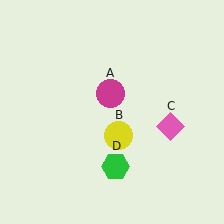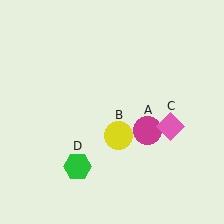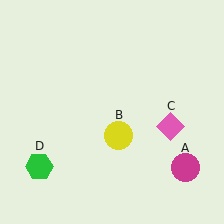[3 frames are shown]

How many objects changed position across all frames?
2 objects changed position: magenta circle (object A), green hexagon (object D).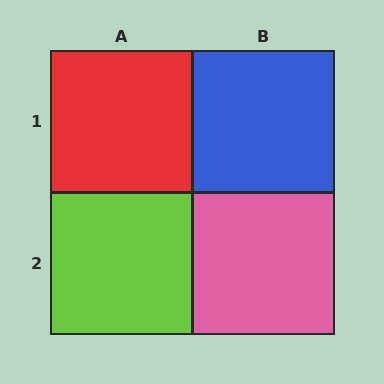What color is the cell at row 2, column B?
Pink.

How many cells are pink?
1 cell is pink.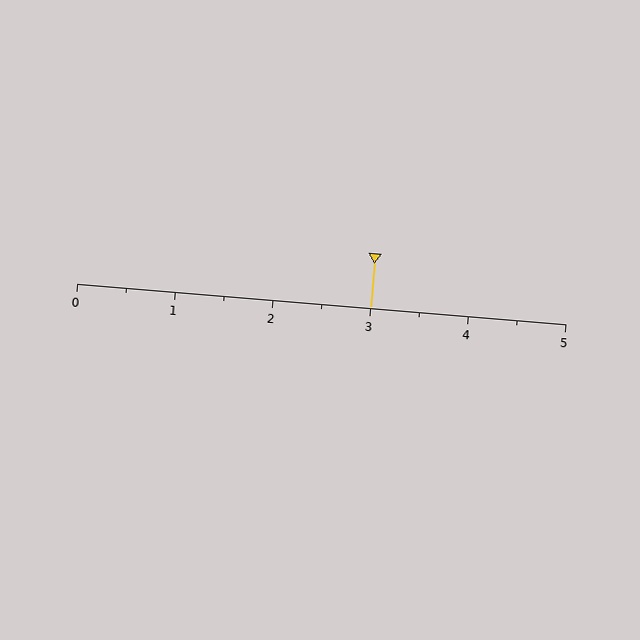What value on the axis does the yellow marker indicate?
The marker indicates approximately 3.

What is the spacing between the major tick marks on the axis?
The major ticks are spaced 1 apart.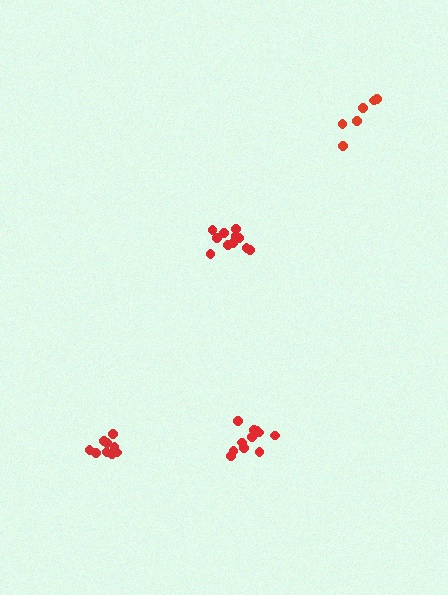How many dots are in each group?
Group 1: 11 dots, Group 2: 6 dots, Group 3: 11 dots, Group 4: 9 dots (37 total).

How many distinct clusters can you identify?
There are 4 distinct clusters.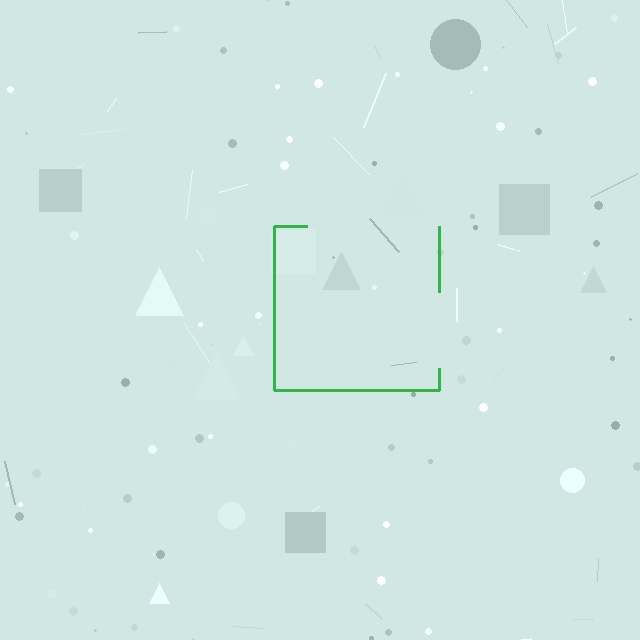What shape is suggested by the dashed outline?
The dashed outline suggests a square.